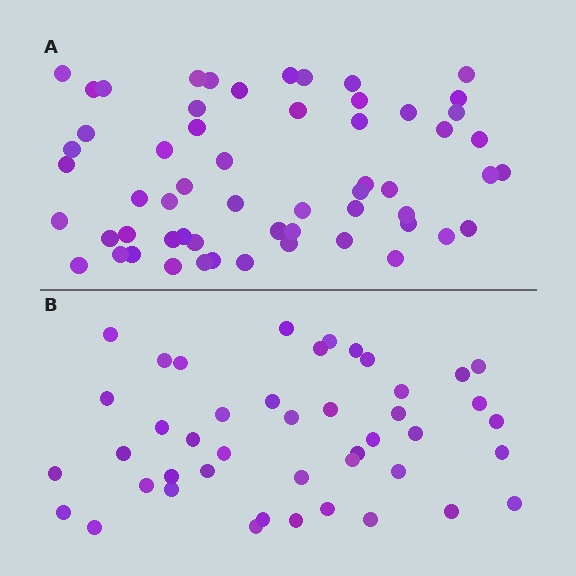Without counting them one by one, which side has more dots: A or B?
Region A (the top region) has more dots.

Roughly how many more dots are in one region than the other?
Region A has approximately 15 more dots than region B.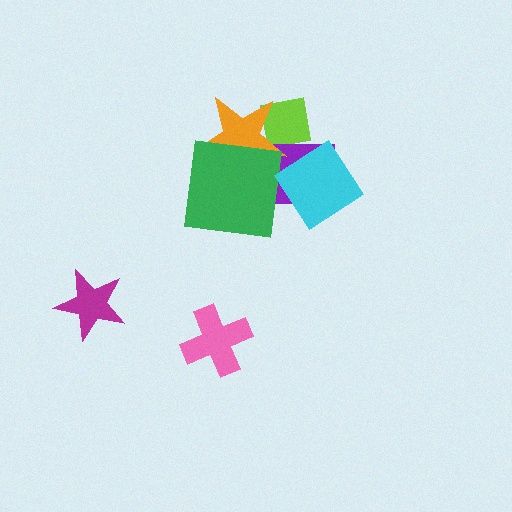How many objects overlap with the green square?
2 objects overlap with the green square.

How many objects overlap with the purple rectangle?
4 objects overlap with the purple rectangle.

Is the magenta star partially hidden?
No, no other shape covers it.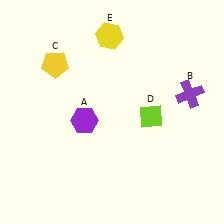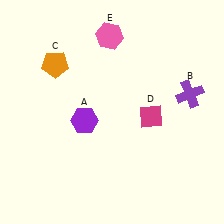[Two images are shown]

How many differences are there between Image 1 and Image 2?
There are 3 differences between the two images.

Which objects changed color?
C changed from yellow to orange. D changed from lime to magenta. E changed from yellow to pink.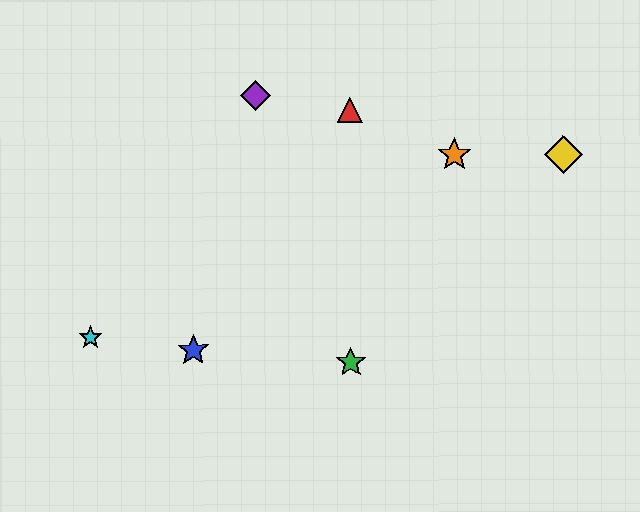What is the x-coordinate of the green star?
The green star is at x≈351.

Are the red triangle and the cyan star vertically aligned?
No, the red triangle is at x≈350 and the cyan star is at x≈91.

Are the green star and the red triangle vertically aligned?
Yes, both are at x≈351.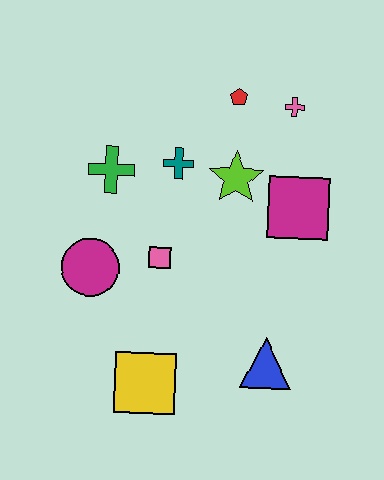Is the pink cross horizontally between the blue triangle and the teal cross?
No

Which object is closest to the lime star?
The teal cross is closest to the lime star.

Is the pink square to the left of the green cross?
No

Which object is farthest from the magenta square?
The yellow square is farthest from the magenta square.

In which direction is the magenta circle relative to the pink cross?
The magenta circle is to the left of the pink cross.